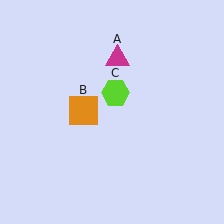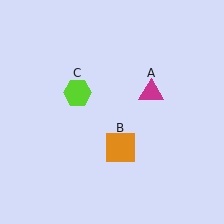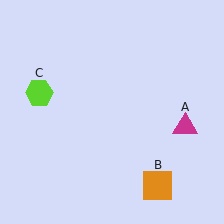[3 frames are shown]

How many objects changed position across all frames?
3 objects changed position: magenta triangle (object A), orange square (object B), lime hexagon (object C).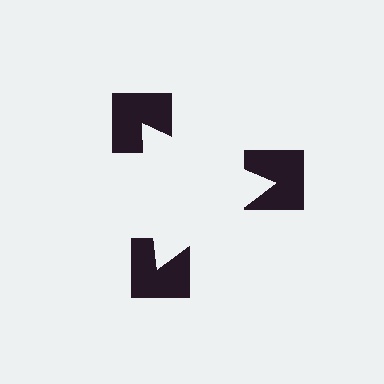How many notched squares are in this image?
There are 3 — one at each vertex of the illusory triangle.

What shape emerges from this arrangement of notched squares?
An illusory triangle — its edges are inferred from the aligned wedge cuts in the notched squares, not physically drawn.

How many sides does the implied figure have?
3 sides.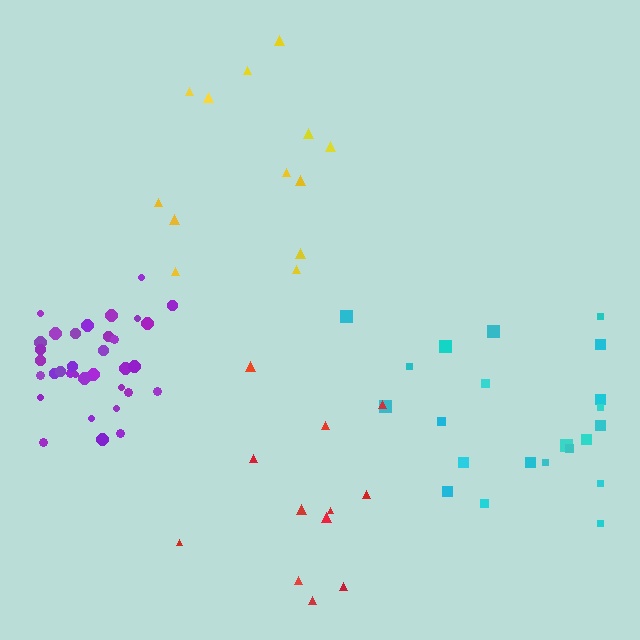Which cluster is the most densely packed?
Purple.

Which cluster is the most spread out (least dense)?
Yellow.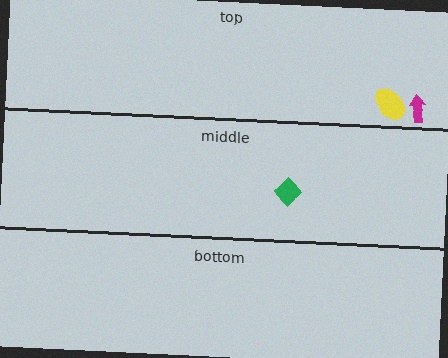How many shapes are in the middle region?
1.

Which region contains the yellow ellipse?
The top region.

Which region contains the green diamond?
The middle region.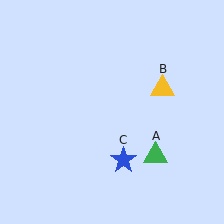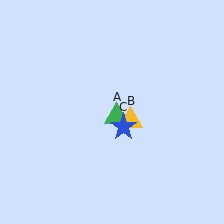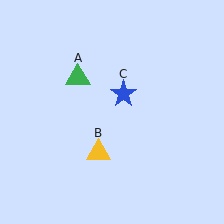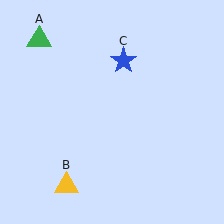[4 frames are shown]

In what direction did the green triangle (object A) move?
The green triangle (object A) moved up and to the left.